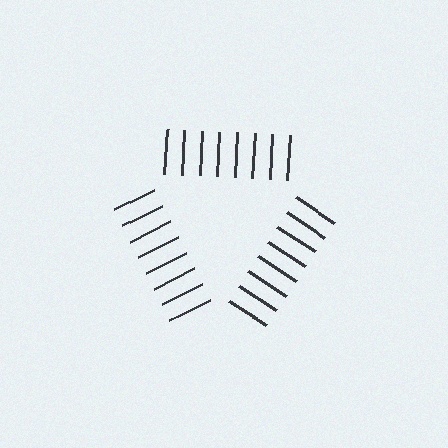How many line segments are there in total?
24 — 8 along each of the 3 edges.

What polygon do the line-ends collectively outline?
An illusory triangle — the line segments terminate on its edges but no continuous stroke is drawn.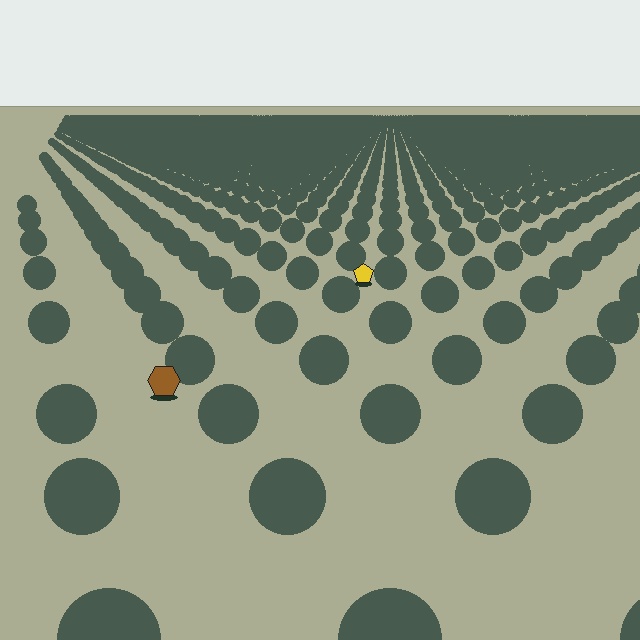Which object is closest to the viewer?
The brown hexagon is closest. The texture marks near it are larger and more spread out.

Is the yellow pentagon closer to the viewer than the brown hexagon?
No. The brown hexagon is closer — you can tell from the texture gradient: the ground texture is coarser near it.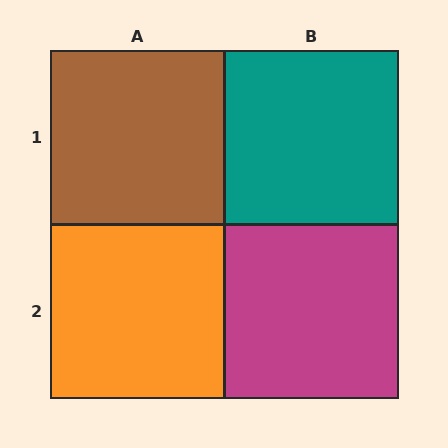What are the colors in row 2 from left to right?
Orange, magenta.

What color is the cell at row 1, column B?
Teal.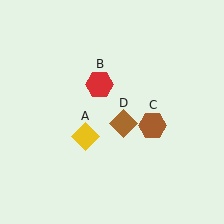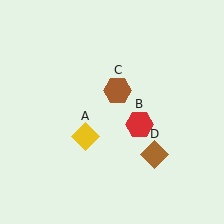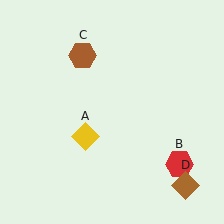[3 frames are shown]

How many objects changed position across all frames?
3 objects changed position: red hexagon (object B), brown hexagon (object C), brown diamond (object D).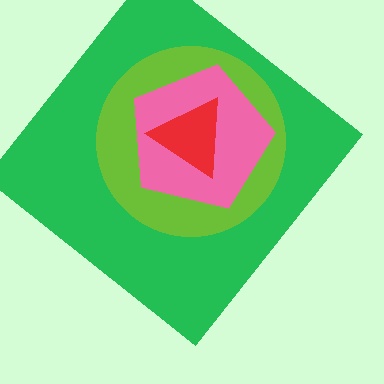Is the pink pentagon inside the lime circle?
Yes.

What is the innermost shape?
The red triangle.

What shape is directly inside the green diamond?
The lime circle.